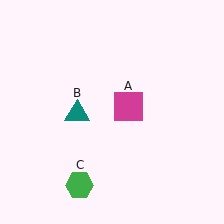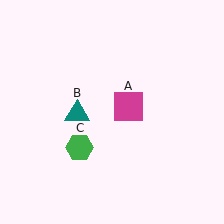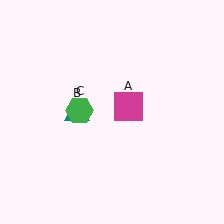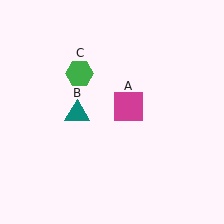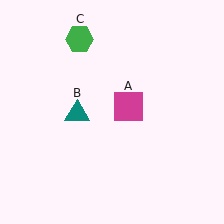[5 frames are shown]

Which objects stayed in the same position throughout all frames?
Magenta square (object A) and teal triangle (object B) remained stationary.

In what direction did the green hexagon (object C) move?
The green hexagon (object C) moved up.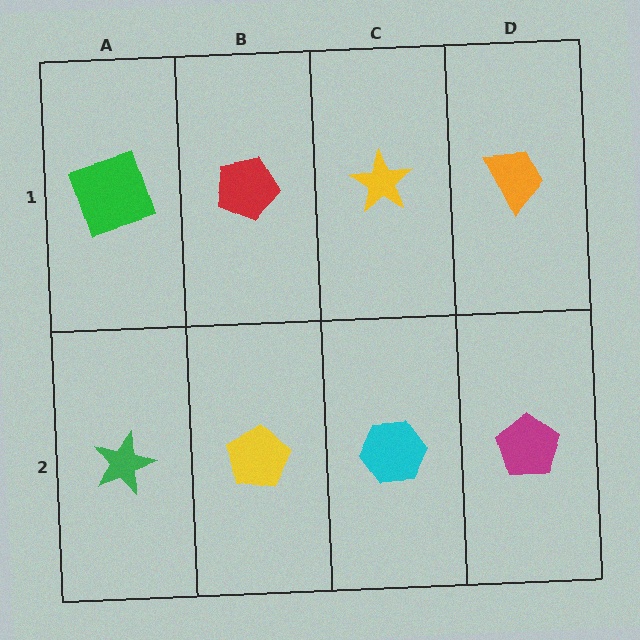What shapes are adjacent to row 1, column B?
A yellow pentagon (row 2, column B), a green square (row 1, column A), a yellow star (row 1, column C).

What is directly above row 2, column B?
A red pentagon.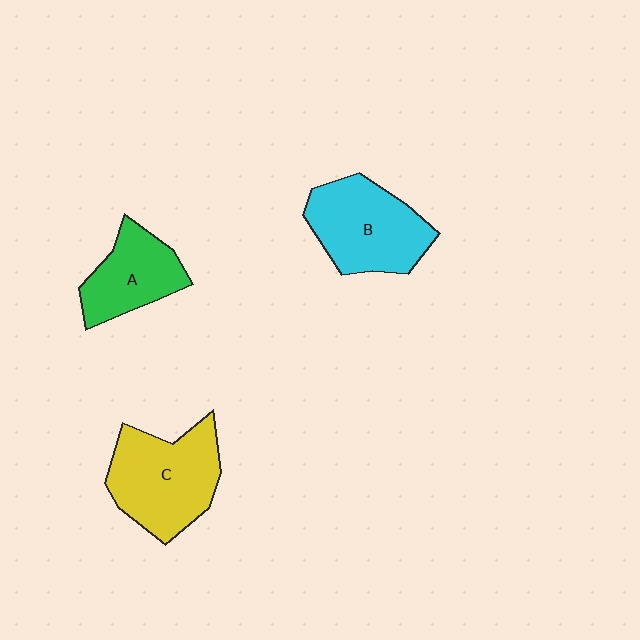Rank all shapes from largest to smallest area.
From largest to smallest: C (yellow), B (cyan), A (green).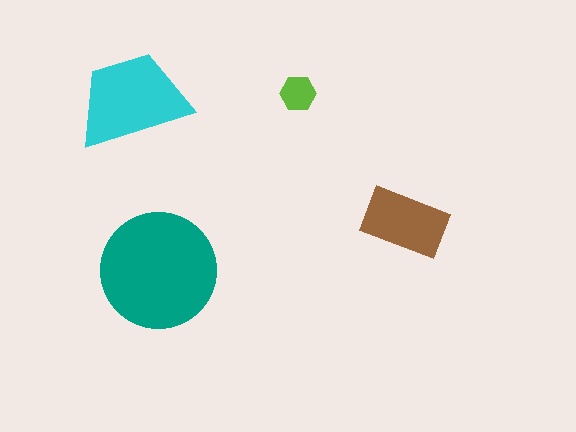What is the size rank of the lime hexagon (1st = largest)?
4th.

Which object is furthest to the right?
The brown rectangle is rightmost.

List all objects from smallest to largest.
The lime hexagon, the brown rectangle, the cyan trapezoid, the teal circle.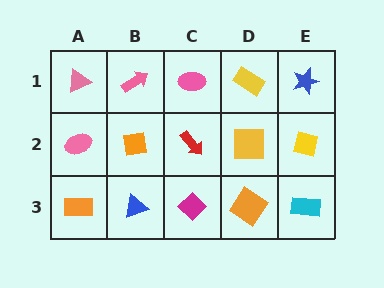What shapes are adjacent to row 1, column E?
A yellow square (row 2, column E), a yellow rectangle (row 1, column D).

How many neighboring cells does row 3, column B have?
3.